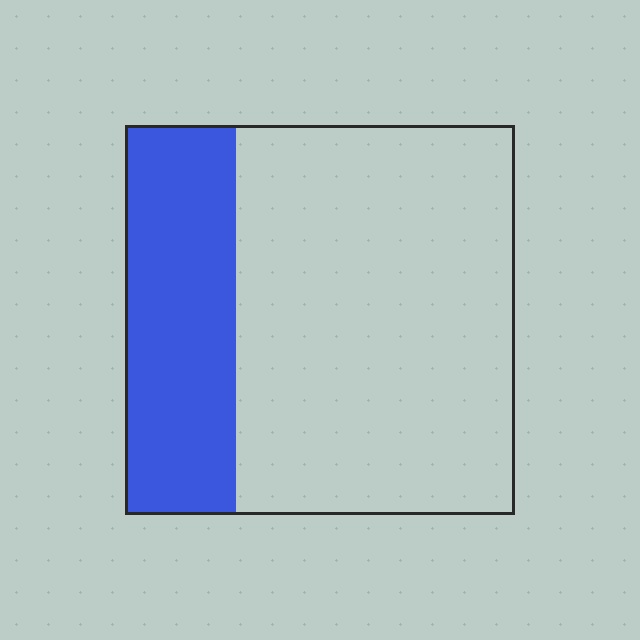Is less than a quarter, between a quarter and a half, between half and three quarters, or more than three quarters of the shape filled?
Between a quarter and a half.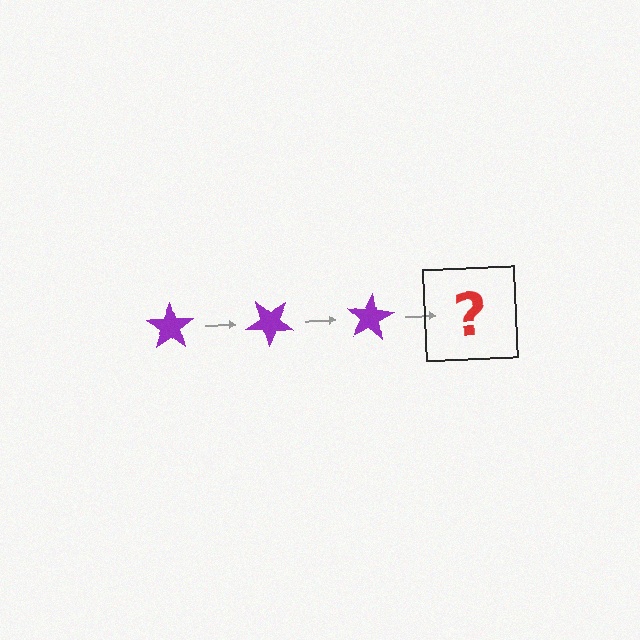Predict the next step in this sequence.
The next step is a purple star rotated 120 degrees.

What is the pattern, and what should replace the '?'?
The pattern is that the star rotates 40 degrees each step. The '?' should be a purple star rotated 120 degrees.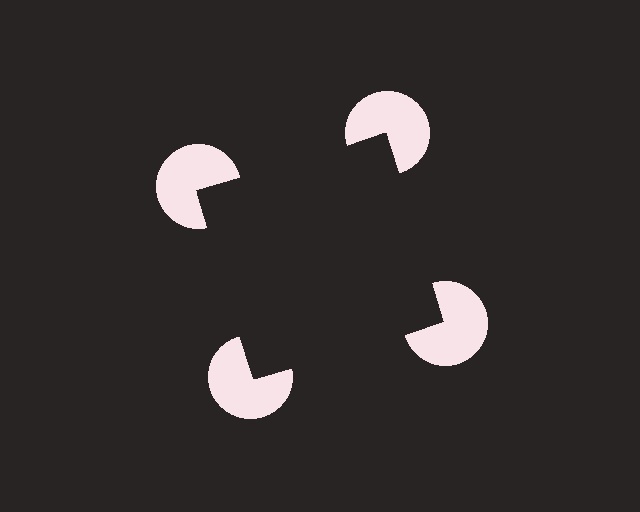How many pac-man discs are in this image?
There are 4 — one at each vertex of the illusory square.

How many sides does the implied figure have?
4 sides.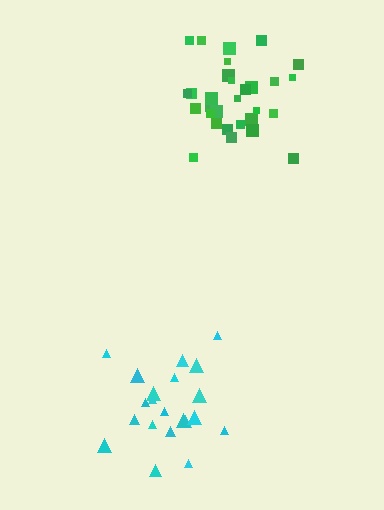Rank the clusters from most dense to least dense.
green, cyan.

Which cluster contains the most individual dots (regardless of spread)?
Green (31).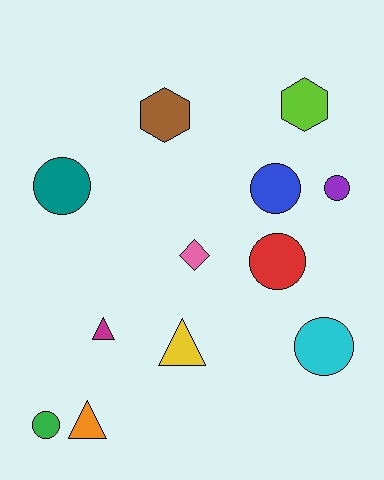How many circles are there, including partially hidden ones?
There are 6 circles.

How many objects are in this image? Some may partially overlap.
There are 12 objects.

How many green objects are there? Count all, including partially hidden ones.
There is 1 green object.